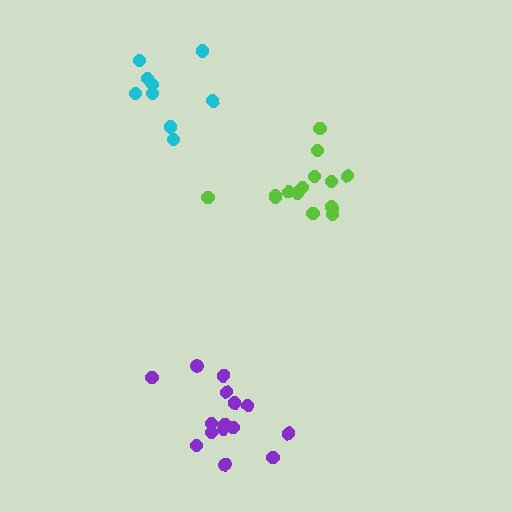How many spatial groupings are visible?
There are 3 spatial groupings.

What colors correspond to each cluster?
The clusters are colored: cyan, lime, purple.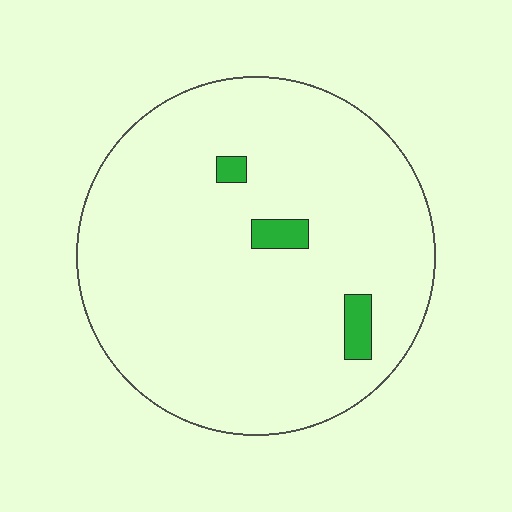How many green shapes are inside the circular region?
3.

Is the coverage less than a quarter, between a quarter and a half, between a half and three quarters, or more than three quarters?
Less than a quarter.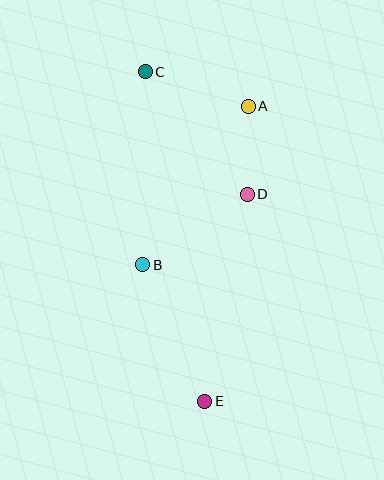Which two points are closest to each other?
Points A and D are closest to each other.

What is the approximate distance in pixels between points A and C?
The distance between A and C is approximately 109 pixels.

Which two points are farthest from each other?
Points C and E are farthest from each other.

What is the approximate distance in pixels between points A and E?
The distance between A and E is approximately 298 pixels.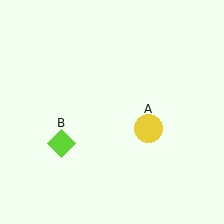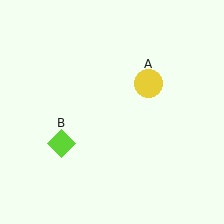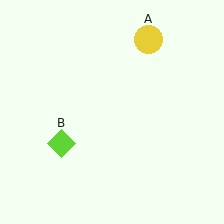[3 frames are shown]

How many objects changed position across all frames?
1 object changed position: yellow circle (object A).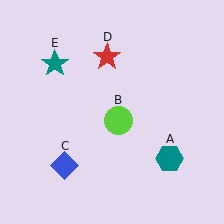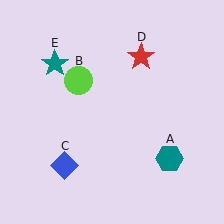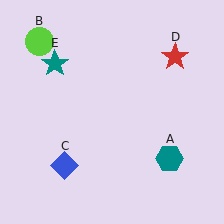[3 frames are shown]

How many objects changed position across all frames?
2 objects changed position: lime circle (object B), red star (object D).